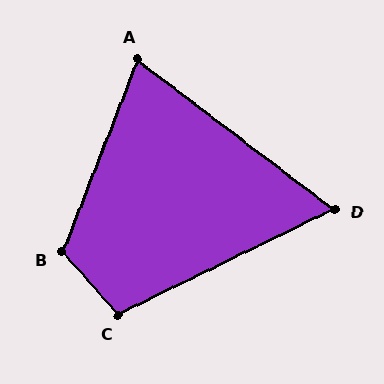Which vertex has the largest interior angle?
B, at approximately 117 degrees.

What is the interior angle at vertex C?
Approximately 106 degrees (obtuse).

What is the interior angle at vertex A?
Approximately 74 degrees (acute).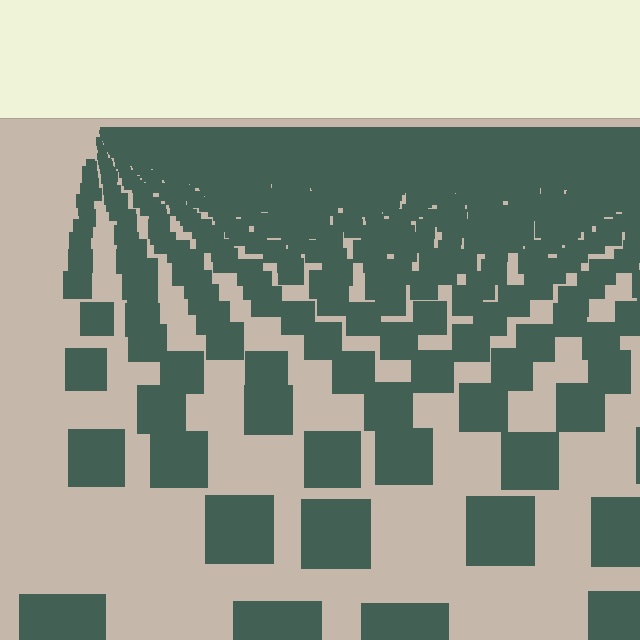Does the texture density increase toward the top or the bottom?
Density increases toward the top.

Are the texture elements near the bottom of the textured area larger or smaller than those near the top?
Larger. Near the bottom, elements are closer to the viewer and appear at a bigger on-screen size.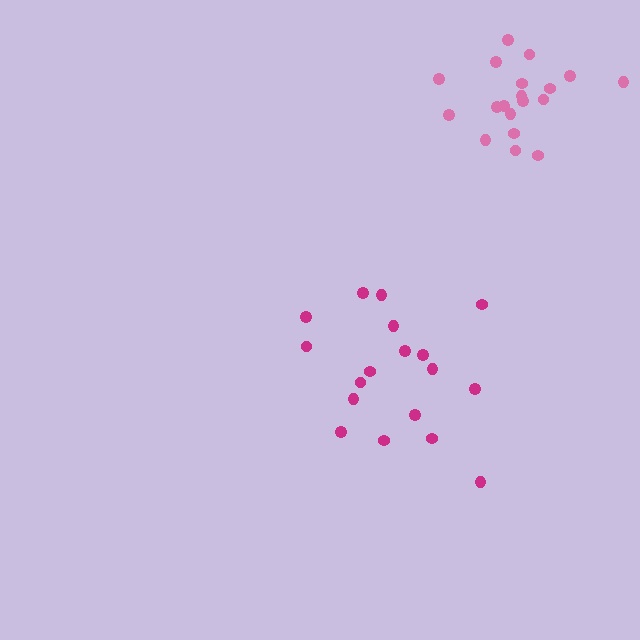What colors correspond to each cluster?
The clusters are colored: pink, magenta.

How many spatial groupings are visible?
There are 2 spatial groupings.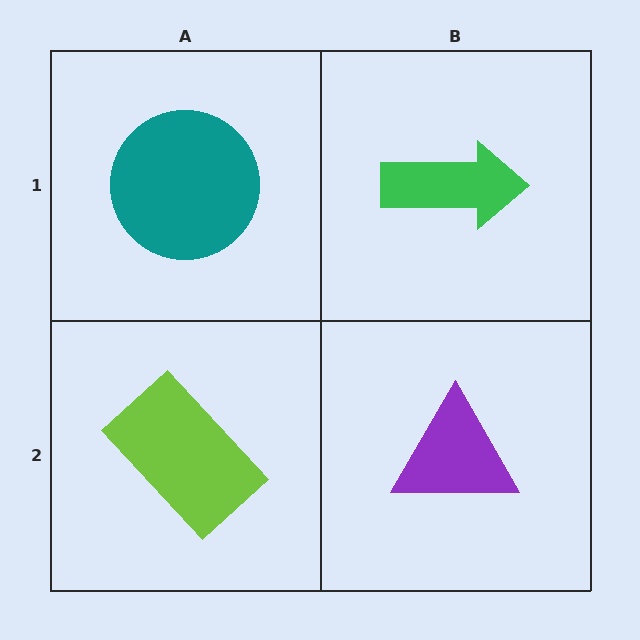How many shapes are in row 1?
2 shapes.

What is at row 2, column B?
A purple triangle.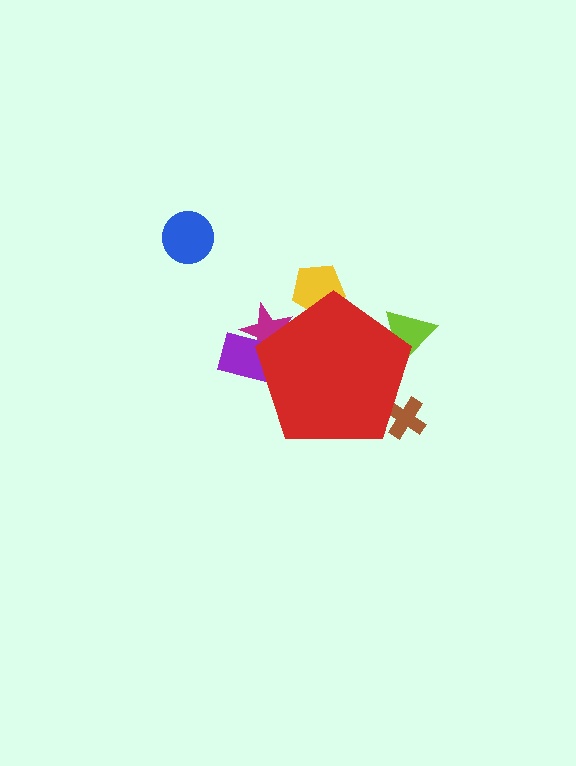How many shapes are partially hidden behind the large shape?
5 shapes are partially hidden.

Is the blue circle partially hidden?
No, the blue circle is fully visible.